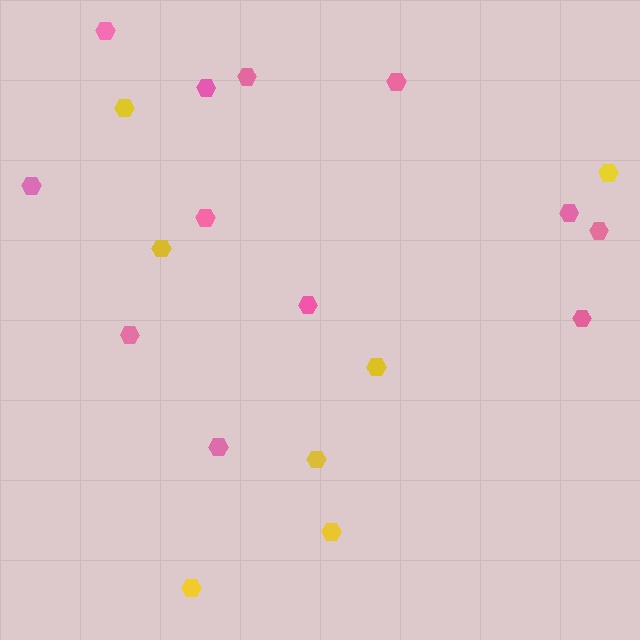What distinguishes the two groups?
There are 2 groups: one group of yellow hexagons (7) and one group of pink hexagons (12).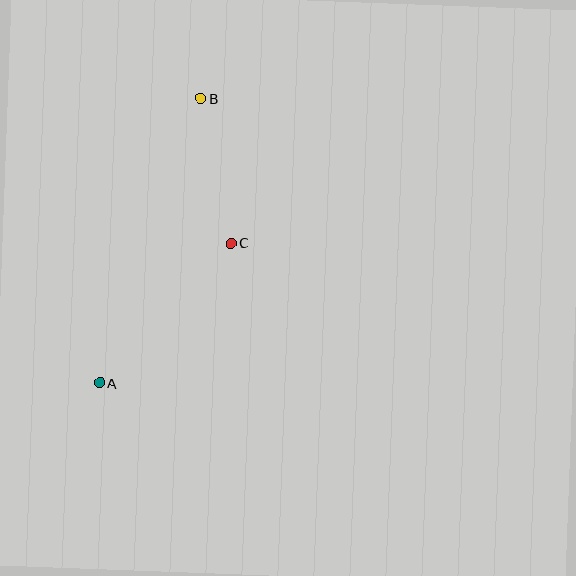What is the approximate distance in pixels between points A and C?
The distance between A and C is approximately 192 pixels.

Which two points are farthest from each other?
Points A and B are farthest from each other.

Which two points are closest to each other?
Points B and C are closest to each other.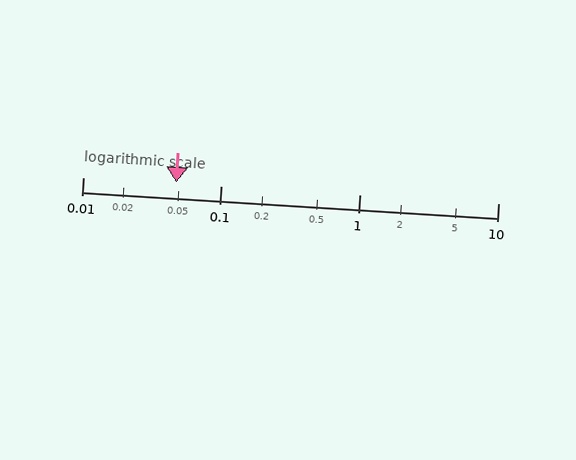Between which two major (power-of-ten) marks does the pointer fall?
The pointer is between 0.01 and 0.1.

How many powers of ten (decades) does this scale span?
The scale spans 3 decades, from 0.01 to 10.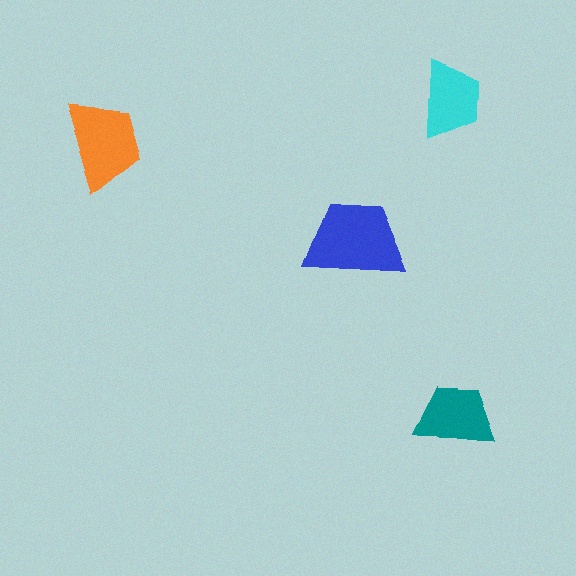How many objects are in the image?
There are 4 objects in the image.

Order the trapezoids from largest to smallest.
the blue one, the orange one, the teal one, the cyan one.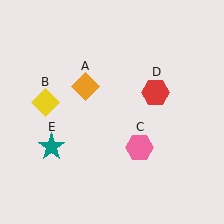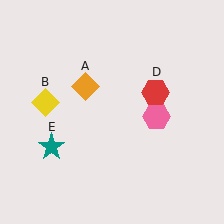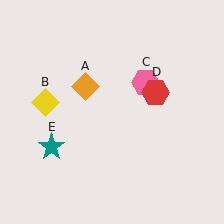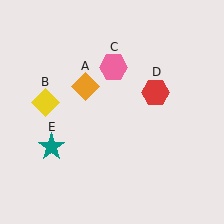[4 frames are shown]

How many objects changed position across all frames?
1 object changed position: pink hexagon (object C).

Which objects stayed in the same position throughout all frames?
Orange diamond (object A) and yellow diamond (object B) and red hexagon (object D) and teal star (object E) remained stationary.